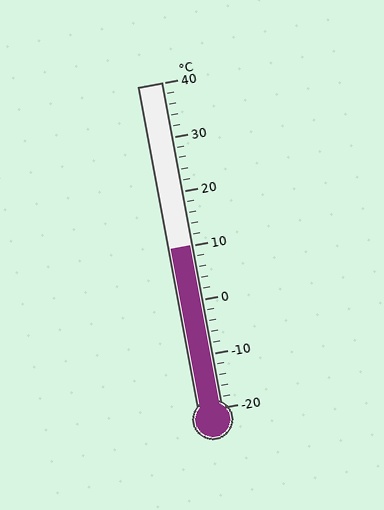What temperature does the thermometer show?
The thermometer shows approximately 10°C.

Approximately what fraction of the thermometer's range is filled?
The thermometer is filled to approximately 50% of its range.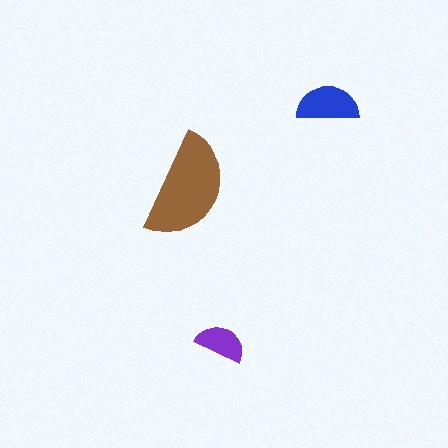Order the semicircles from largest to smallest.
the brown one, the blue one, the purple one.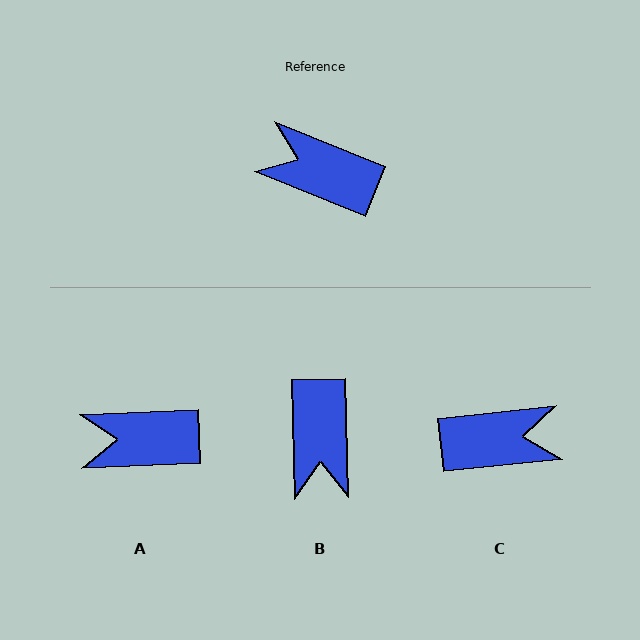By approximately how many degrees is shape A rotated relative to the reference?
Approximately 24 degrees counter-clockwise.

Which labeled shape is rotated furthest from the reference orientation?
C, about 152 degrees away.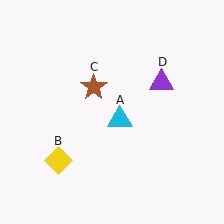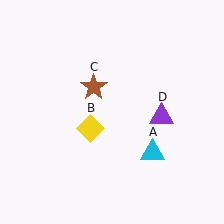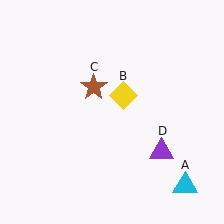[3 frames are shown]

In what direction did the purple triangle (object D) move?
The purple triangle (object D) moved down.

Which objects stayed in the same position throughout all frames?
Brown star (object C) remained stationary.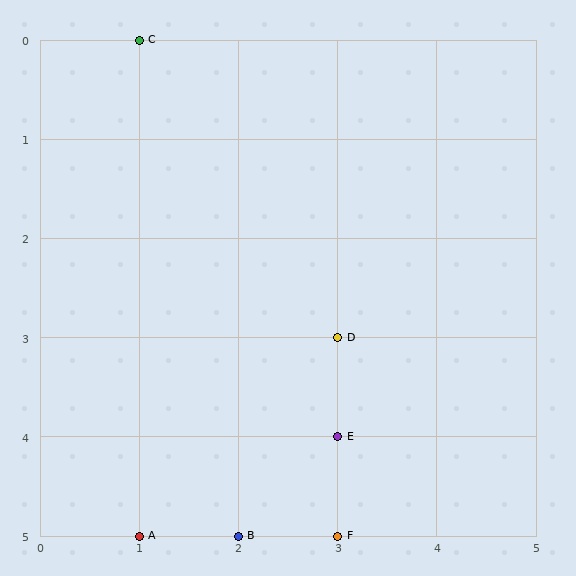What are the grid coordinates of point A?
Point A is at grid coordinates (1, 5).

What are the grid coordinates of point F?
Point F is at grid coordinates (3, 5).